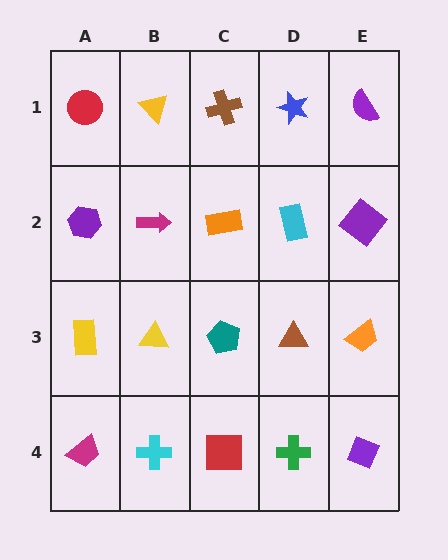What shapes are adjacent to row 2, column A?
A red circle (row 1, column A), a yellow rectangle (row 3, column A), a magenta arrow (row 2, column B).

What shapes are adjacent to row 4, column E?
An orange trapezoid (row 3, column E), a green cross (row 4, column D).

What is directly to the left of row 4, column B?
A magenta trapezoid.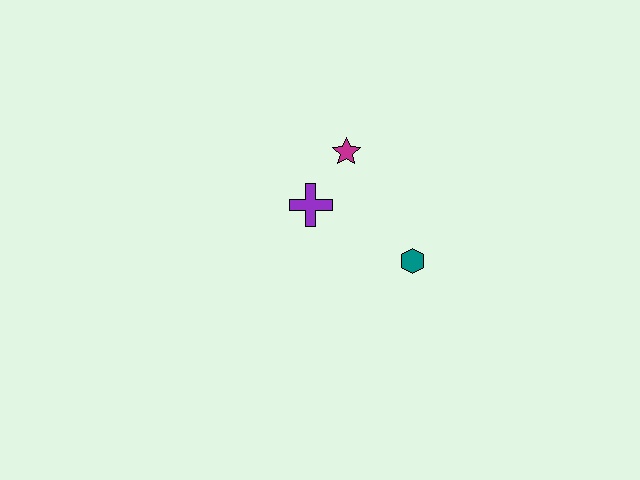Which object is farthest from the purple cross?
The teal hexagon is farthest from the purple cross.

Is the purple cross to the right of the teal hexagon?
No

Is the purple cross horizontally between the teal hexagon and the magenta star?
No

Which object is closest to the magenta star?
The purple cross is closest to the magenta star.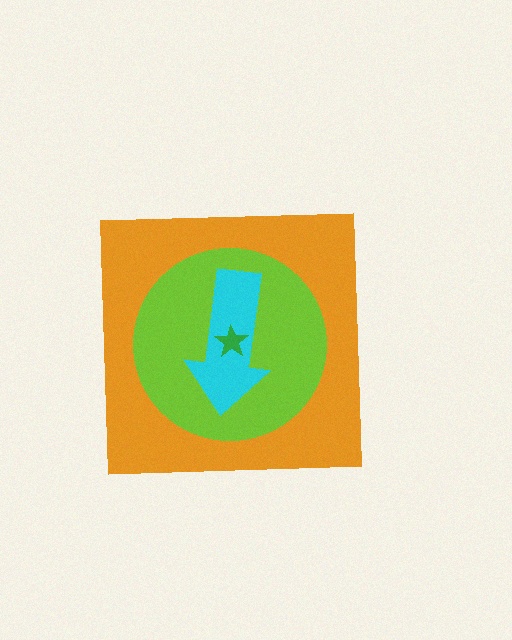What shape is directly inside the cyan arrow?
The green star.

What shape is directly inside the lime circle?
The cyan arrow.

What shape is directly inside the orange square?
The lime circle.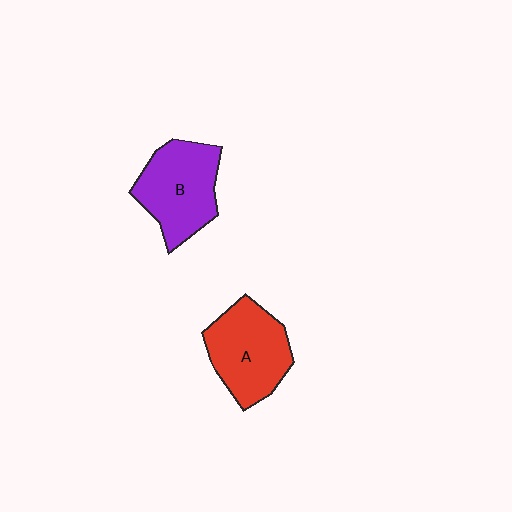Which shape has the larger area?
Shape B (purple).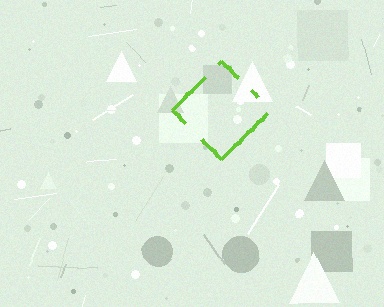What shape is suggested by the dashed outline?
The dashed outline suggests a diamond.